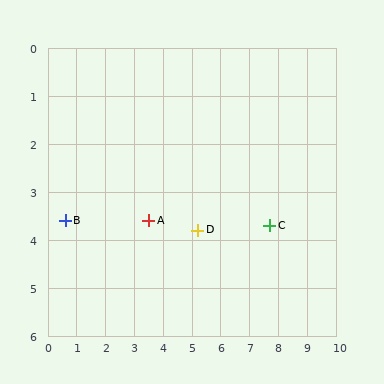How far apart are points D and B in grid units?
Points D and B are about 4.6 grid units apart.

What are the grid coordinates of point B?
Point B is at approximately (0.6, 3.6).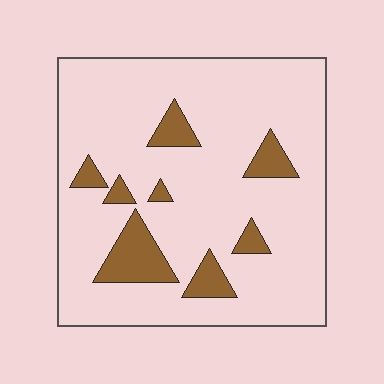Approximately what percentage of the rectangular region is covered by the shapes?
Approximately 15%.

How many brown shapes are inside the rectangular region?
8.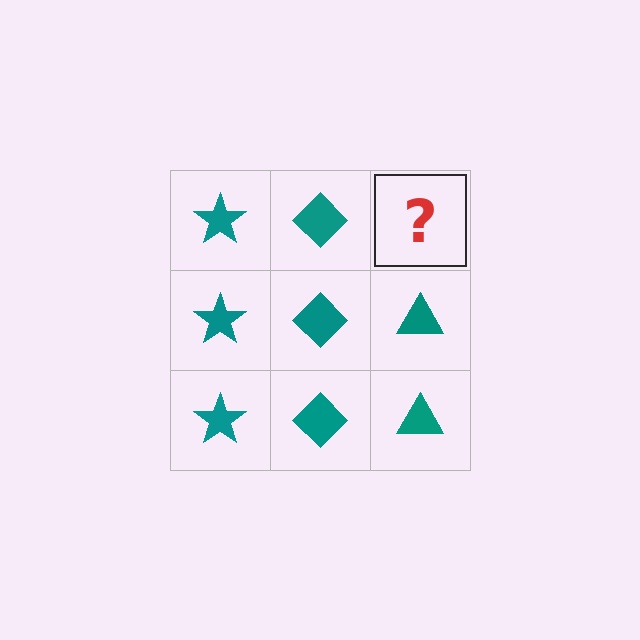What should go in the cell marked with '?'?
The missing cell should contain a teal triangle.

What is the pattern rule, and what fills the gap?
The rule is that each column has a consistent shape. The gap should be filled with a teal triangle.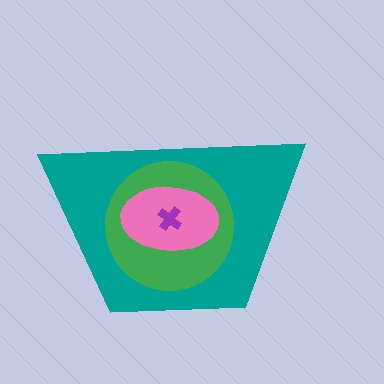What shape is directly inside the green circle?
The pink ellipse.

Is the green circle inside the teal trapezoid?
Yes.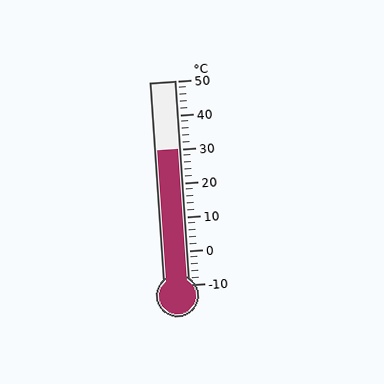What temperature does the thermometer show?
The thermometer shows approximately 30°C.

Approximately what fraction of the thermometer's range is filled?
The thermometer is filled to approximately 65% of its range.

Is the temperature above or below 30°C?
The temperature is at 30°C.